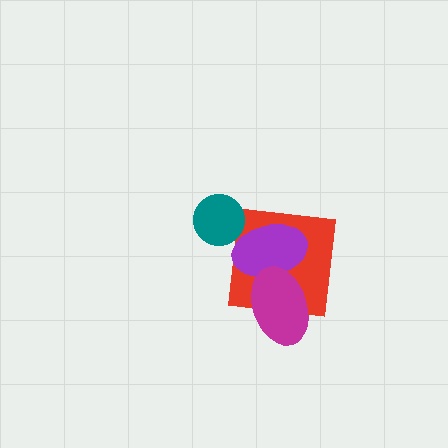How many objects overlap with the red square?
2 objects overlap with the red square.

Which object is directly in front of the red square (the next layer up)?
The purple ellipse is directly in front of the red square.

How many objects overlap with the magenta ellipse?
2 objects overlap with the magenta ellipse.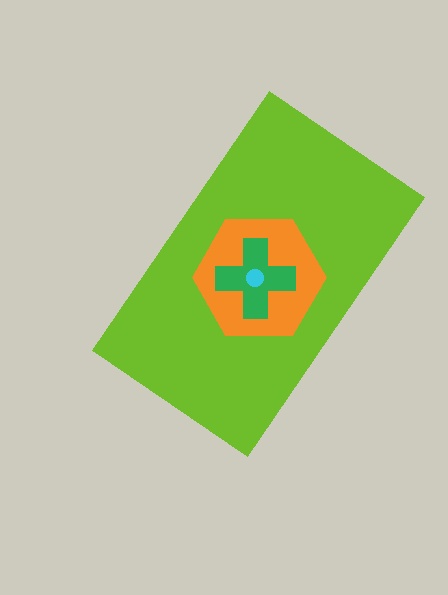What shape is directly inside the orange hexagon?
The green cross.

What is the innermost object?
The cyan circle.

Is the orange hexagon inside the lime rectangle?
Yes.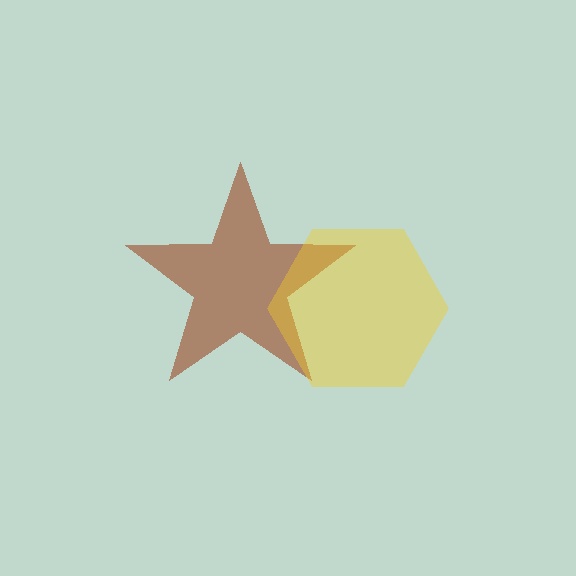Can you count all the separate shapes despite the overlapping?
Yes, there are 2 separate shapes.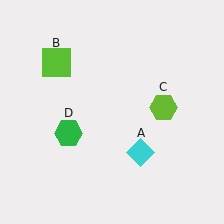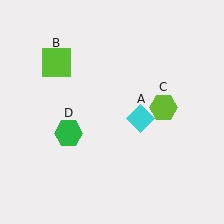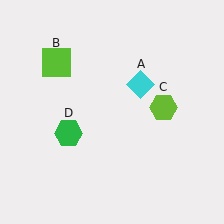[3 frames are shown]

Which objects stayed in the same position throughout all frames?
Lime square (object B) and lime hexagon (object C) and green hexagon (object D) remained stationary.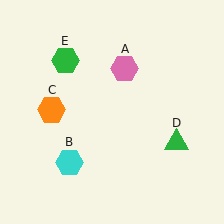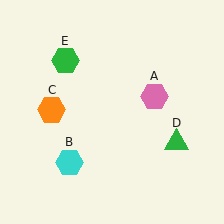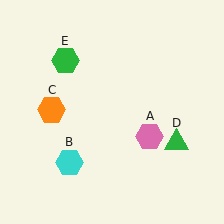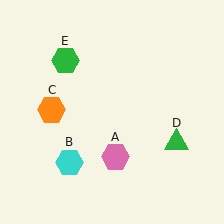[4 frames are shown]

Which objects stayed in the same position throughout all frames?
Cyan hexagon (object B) and orange hexagon (object C) and green triangle (object D) and green hexagon (object E) remained stationary.